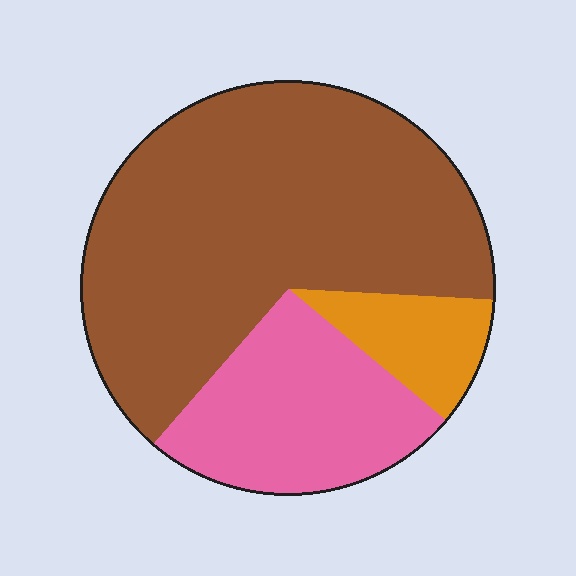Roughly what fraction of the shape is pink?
Pink takes up about one quarter (1/4) of the shape.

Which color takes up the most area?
Brown, at roughly 65%.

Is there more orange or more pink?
Pink.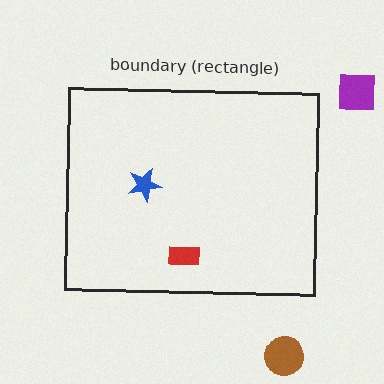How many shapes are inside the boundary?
2 inside, 2 outside.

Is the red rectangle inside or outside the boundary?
Inside.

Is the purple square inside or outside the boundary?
Outside.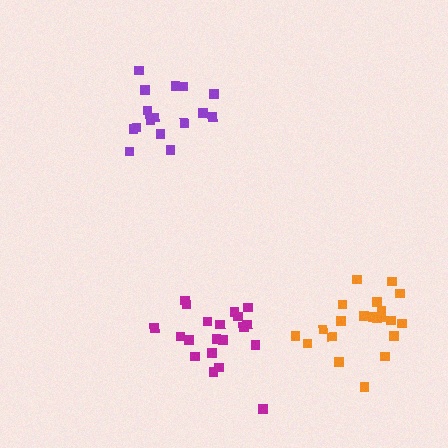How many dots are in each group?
Group 1: 20 dots, Group 2: 16 dots, Group 3: 21 dots (57 total).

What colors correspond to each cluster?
The clusters are colored: magenta, purple, orange.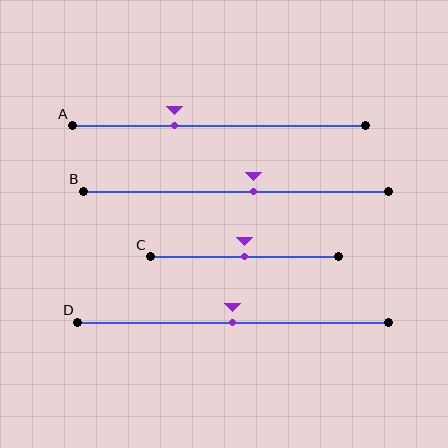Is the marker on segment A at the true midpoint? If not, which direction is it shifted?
No, the marker on segment A is shifted to the left by about 15% of the segment length.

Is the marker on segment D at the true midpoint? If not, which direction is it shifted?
Yes, the marker on segment D is at the true midpoint.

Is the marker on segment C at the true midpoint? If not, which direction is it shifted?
Yes, the marker on segment C is at the true midpoint.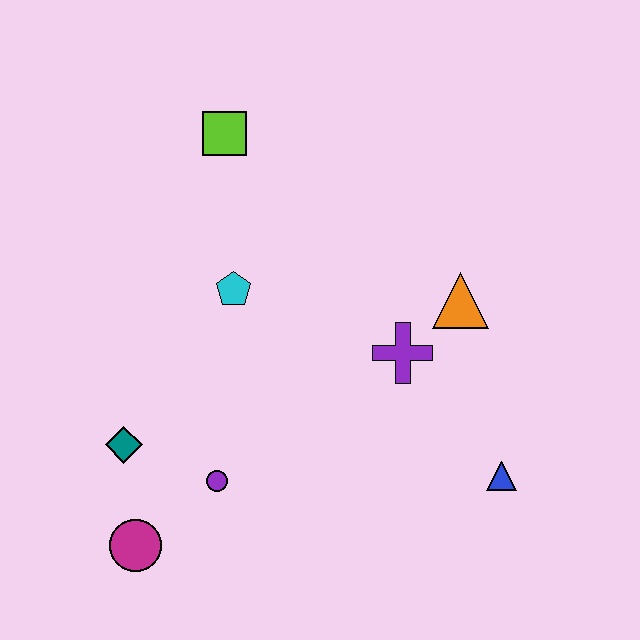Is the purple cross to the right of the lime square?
Yes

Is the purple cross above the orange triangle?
No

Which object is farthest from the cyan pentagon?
The blue triangle is farthest from the cyan pentagon.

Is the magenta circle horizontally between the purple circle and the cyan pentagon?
No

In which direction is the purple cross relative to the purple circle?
The purple cross is to the right of the purple circle.